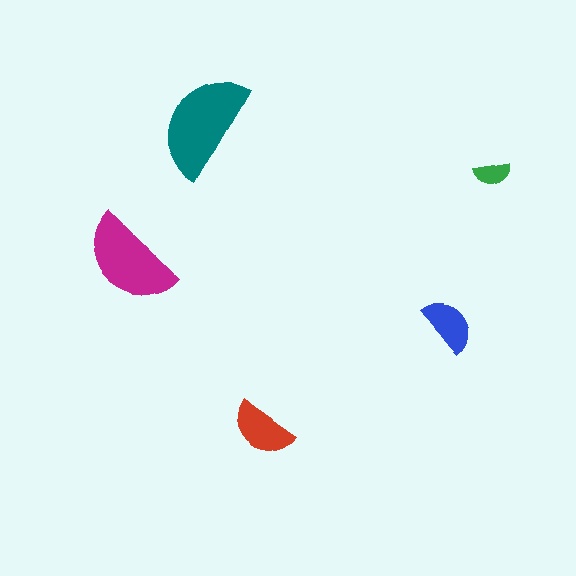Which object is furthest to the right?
The green semicircle is rightmost.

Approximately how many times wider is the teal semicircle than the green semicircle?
About 3 times wider.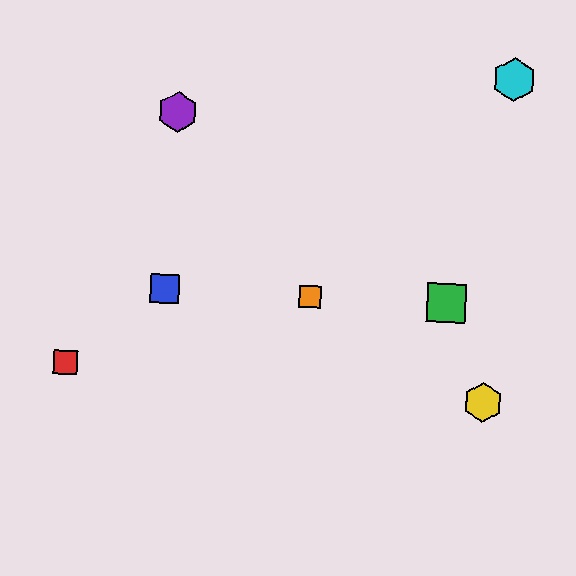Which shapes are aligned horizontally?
The blue square, the green square, the orange square are aligned horizontally.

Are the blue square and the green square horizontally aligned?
Yes, both are at y≈289.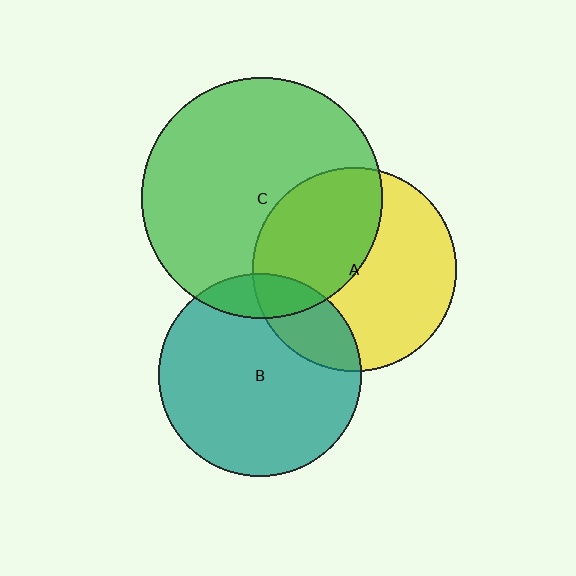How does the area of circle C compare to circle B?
Approximately 1.4 times.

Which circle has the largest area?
Circle C (green).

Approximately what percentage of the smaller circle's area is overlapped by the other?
Approximately 20%.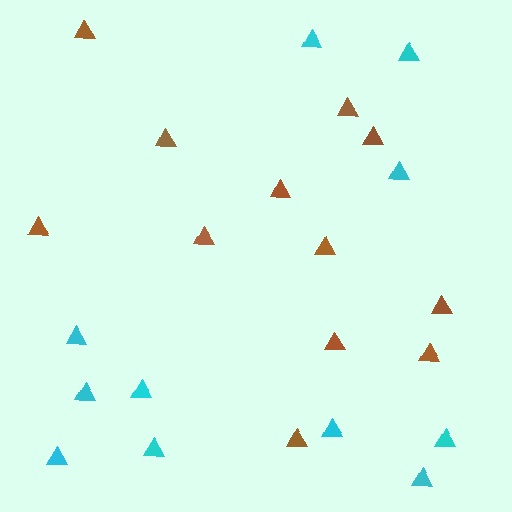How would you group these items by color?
There are 2 groups: one group of cyan triangles (11) and one group of brown triangles (12).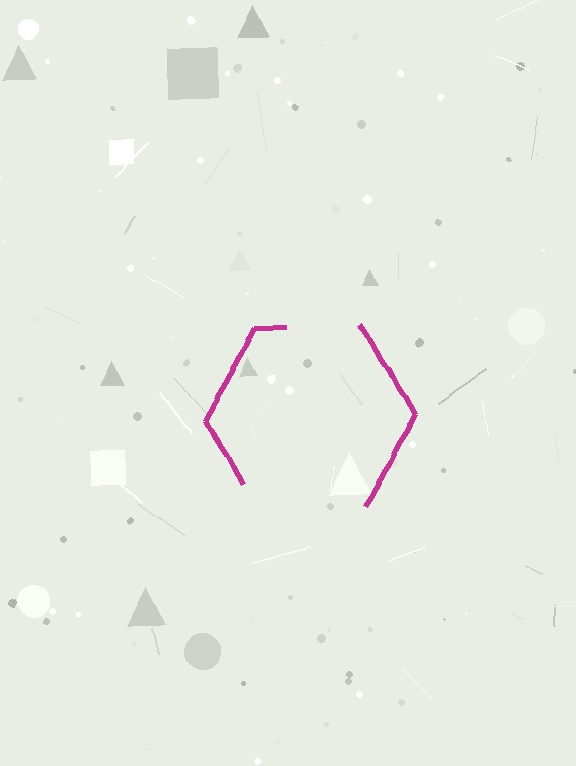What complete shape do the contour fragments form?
The contour fragments form a hexagon.